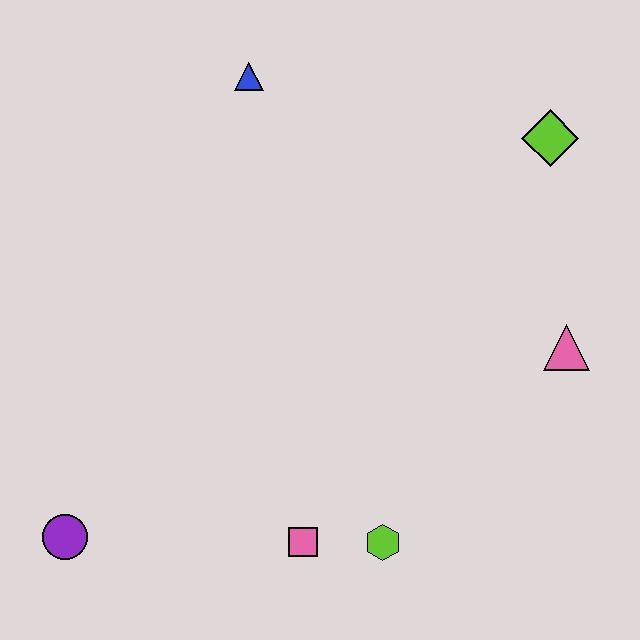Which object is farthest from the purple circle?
The lime diamond is farthest from the purple circle.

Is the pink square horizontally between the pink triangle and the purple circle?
Yes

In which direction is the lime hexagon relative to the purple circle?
The lime hexagon is to the right of the purple circle.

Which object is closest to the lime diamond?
The pink triangle is closest to the lime diamond.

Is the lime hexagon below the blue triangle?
Yes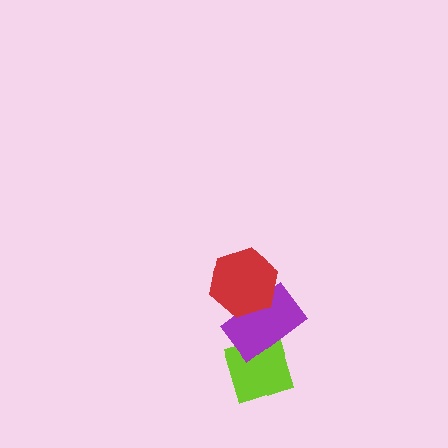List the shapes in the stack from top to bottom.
From top to bottom: the red hexagon, the purple rectangle, the lime diamond.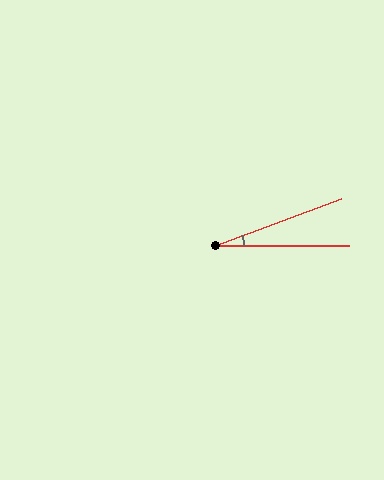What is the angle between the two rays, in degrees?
Approximately 21 degrees.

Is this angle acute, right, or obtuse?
It is acute.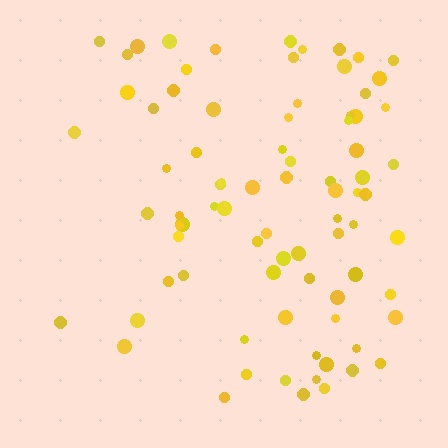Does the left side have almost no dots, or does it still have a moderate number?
Still a moderate number, just noticeably fewer than the right.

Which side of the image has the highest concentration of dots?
The right.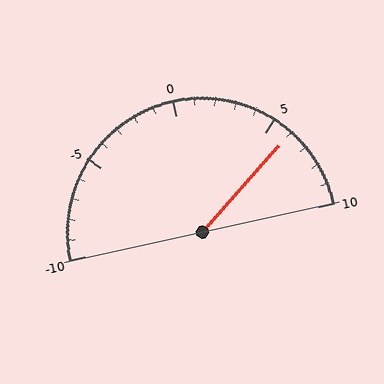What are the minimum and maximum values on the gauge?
The gauge ranges from -10 to 10.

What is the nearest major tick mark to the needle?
The nearest major tick mark is 5.